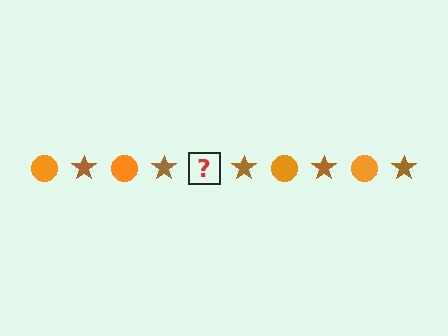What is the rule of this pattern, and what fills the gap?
The rule is that the pattern alternates between orange circle and brown star. The gap should be filled with an orange circle.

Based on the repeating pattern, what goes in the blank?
The blank should be an orange circle.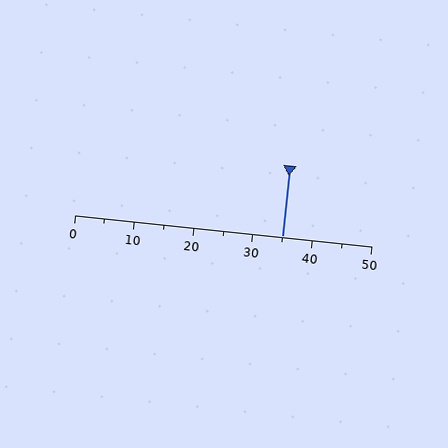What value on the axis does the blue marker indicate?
The marker indicates approximately 35.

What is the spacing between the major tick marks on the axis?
The major ticks are spaced 10 apart.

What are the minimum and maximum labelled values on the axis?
The axis runs from 0 to 50.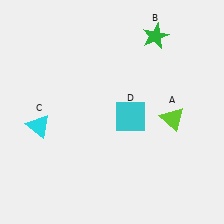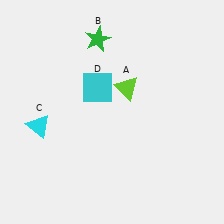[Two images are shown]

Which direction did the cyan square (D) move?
The cyan square (D) moved left.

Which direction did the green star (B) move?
The green star (B) moved left.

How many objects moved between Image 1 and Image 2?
3 objects moved between the two images.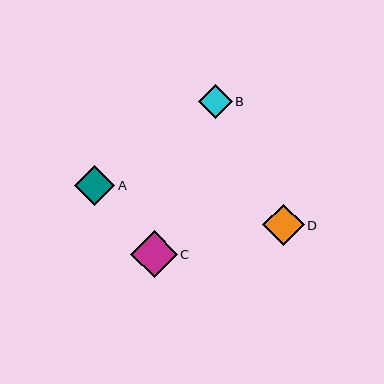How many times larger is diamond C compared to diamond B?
Diamond C is approximately 1.4 times the size of diamond B.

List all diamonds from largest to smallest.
From largest to smallest: C, D, A, B.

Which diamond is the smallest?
Diamond B is the smallest with a size of approximately 34 pixels.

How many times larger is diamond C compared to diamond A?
Diamond C is approximately 1.2 times the size of diamond A.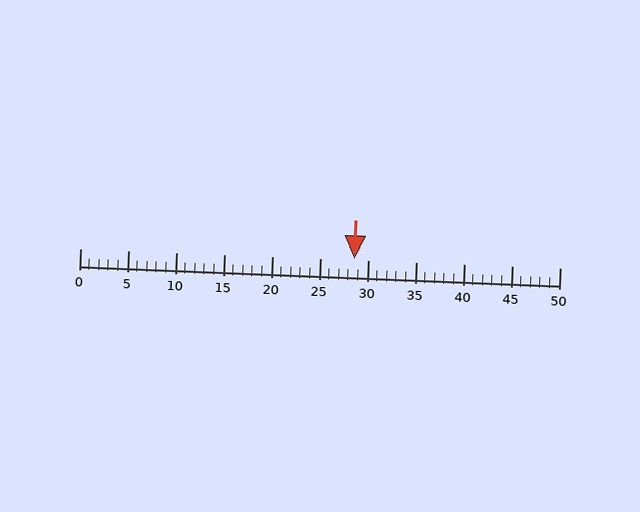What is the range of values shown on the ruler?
The ruler shows values from 0 to 50.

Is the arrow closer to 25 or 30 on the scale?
The arrow is closer to 30.